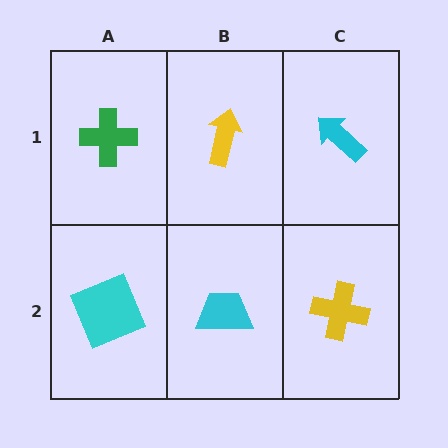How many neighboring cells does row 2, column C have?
2.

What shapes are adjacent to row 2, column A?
A green cross (row 1, column A), a cyan trapezoid (row 2, column B).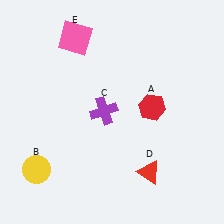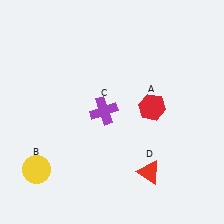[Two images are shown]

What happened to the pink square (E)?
The pink square (E) was removed in Image 2. It was in the top-left area of Image 1.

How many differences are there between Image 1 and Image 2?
There is 1 difference between the two images.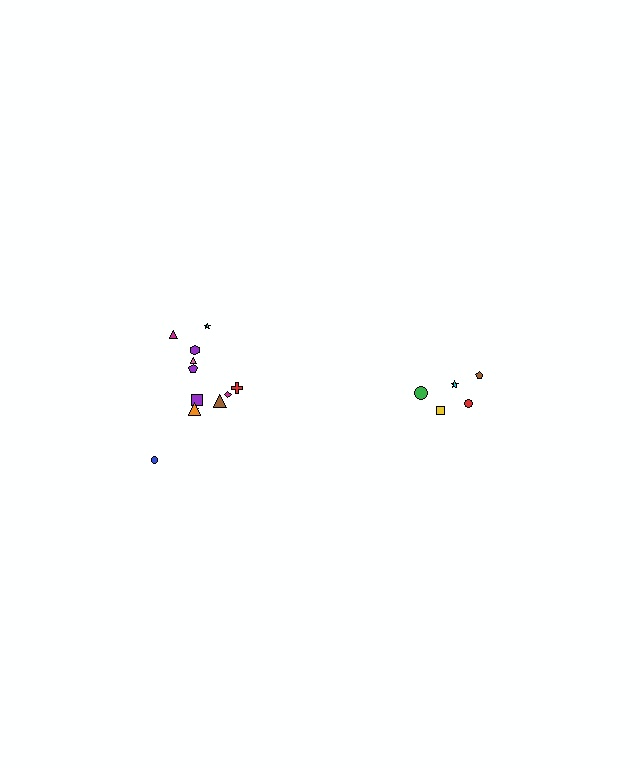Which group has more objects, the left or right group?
The left group.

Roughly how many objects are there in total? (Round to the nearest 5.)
Roughly 15 objects in total.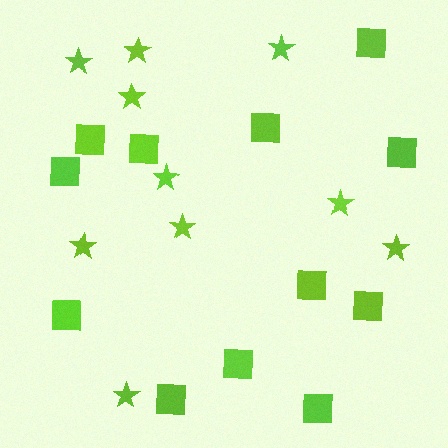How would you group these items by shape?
There are 2 groups: one group of stars (10) and one group of squares (12).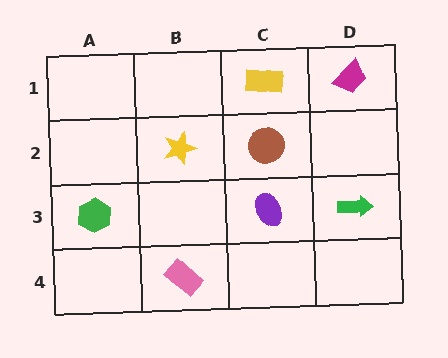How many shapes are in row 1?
2 shapes.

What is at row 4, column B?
A pink rectangle.